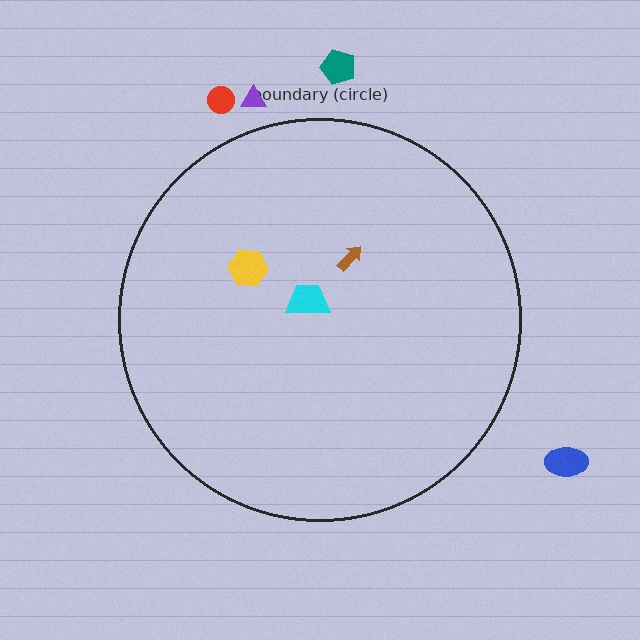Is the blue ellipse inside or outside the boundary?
Outside.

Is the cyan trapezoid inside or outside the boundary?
Inside.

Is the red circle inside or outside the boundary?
Outside.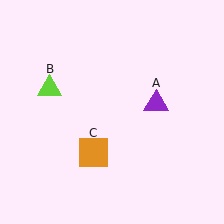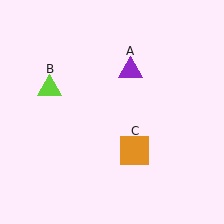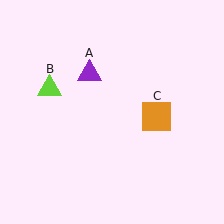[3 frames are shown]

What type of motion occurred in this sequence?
The purple triangle (object A), orange square (object C) rotated counterclockwise around the center of the scene.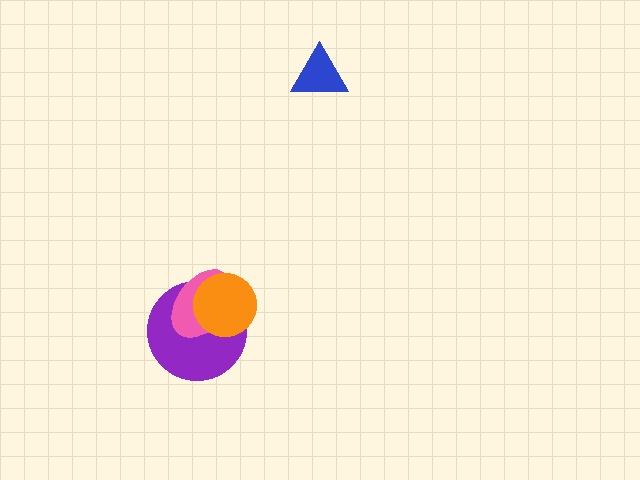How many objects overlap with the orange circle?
2 objects overlap with the orange circle.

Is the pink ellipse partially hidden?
Yes, it is partially covered by another shape.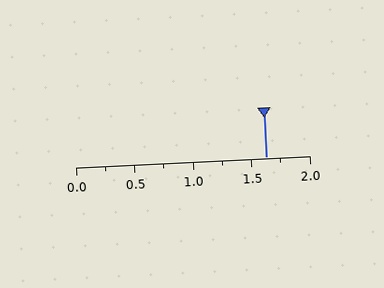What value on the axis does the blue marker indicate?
The marker indicates approximately 1.62.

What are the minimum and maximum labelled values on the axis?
The axis runs from 0.0 to 2.0.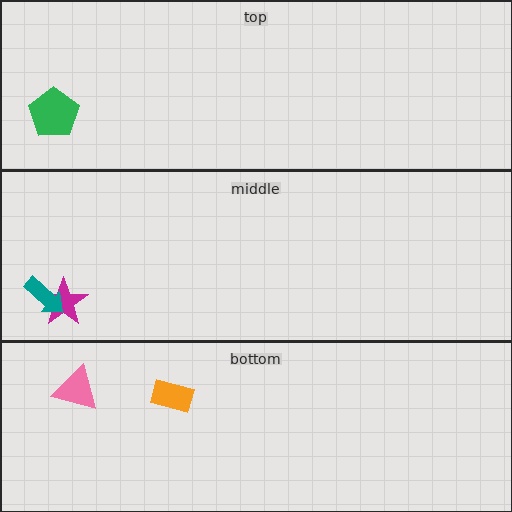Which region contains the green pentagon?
The top region.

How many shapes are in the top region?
1.